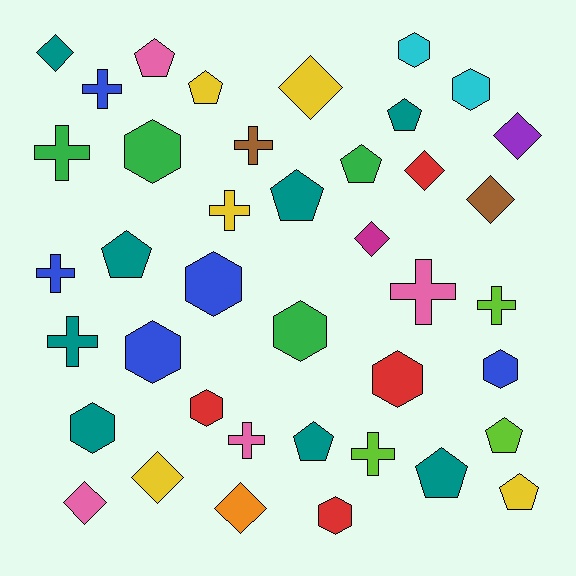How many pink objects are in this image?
There are 4 pink objects.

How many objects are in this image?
There are 40 objects.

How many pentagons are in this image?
There are 10 pentagons.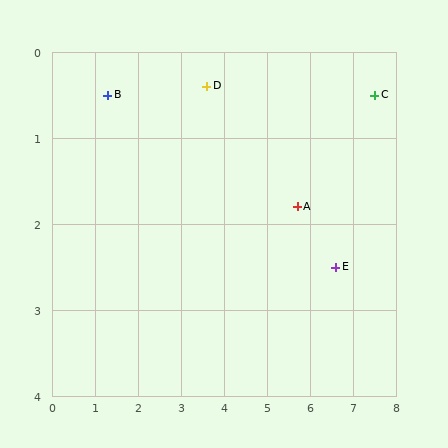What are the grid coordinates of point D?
Point D is at approximately (3.6, 0.4).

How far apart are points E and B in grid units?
Points E and B are about 5.7 grid units apart.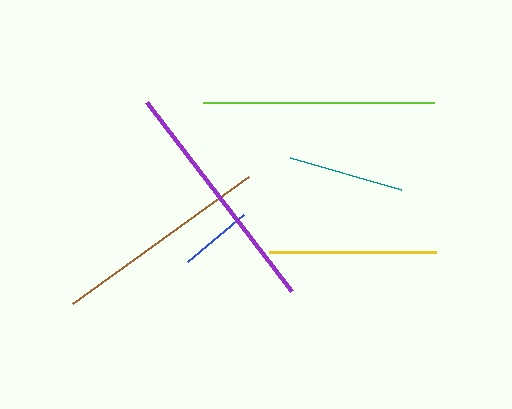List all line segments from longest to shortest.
From longest to shortest: purple, lime, brown, yellow, teal, blue.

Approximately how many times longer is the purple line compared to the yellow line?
The purple line is approximately 1.4 times the length of the yellow line.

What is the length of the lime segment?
The lime segment is approximately 231 pixels long.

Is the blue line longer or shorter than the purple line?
The purple line is longer than the blue line.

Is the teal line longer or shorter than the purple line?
The purple line is longer than the teal line.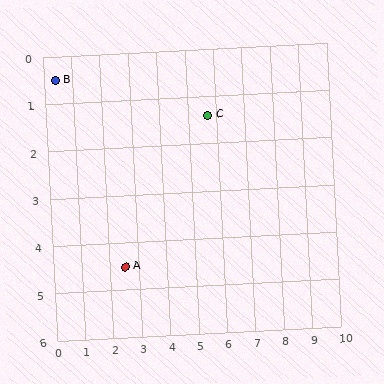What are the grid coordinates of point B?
Point B is at approximately (0.4, 0.5).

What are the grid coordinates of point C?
Point C is at approximately (5.7, 1.4).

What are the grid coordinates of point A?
Point A is at approximately (2.5, 4.5).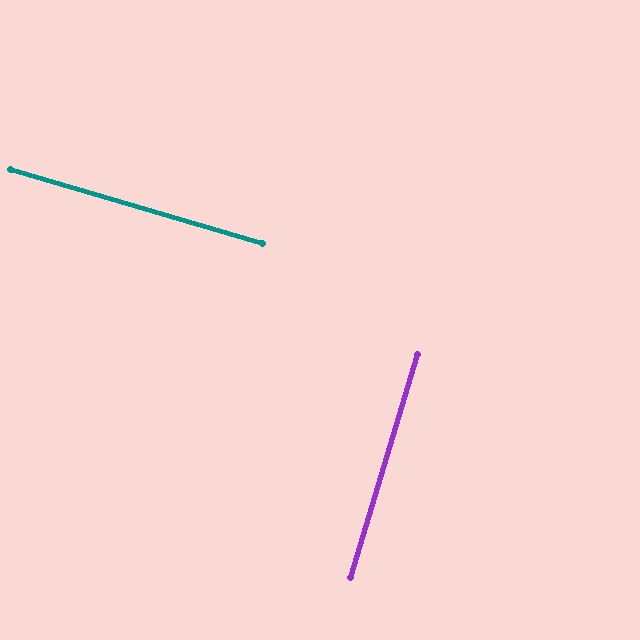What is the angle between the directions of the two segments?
Approximately 90 degrees.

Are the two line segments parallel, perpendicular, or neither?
Perpendicular — they meet at approximately 90°.